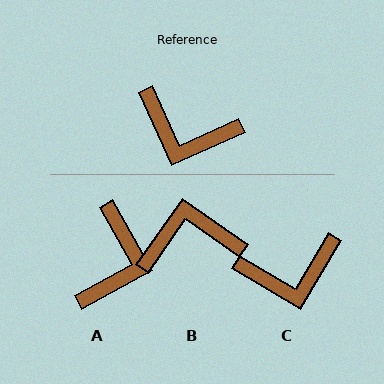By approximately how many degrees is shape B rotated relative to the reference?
Approximately 149 degrees clockwise.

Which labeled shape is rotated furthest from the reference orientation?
B, about 149 degrees away.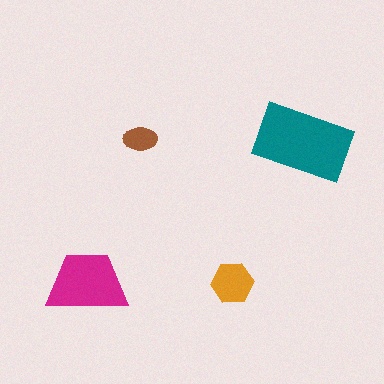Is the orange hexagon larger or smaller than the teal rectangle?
Smaller.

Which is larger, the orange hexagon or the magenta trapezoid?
The magenta trapezoid.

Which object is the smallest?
The brown ellipse.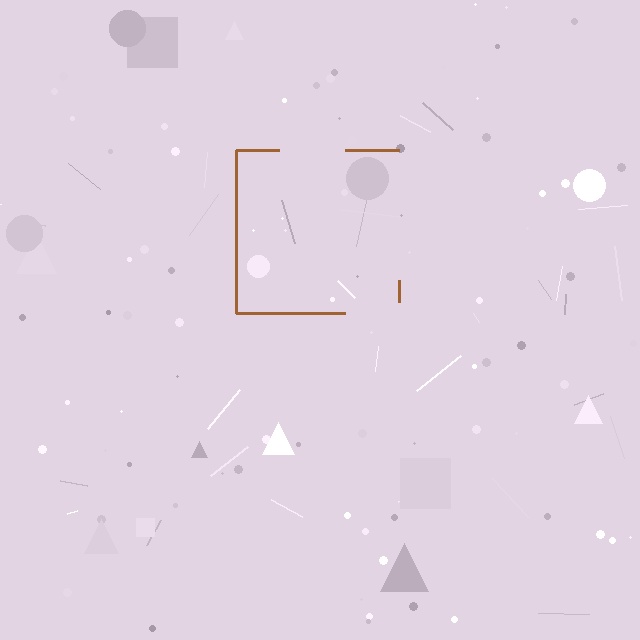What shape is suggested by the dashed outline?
The dashed outline suggests a square.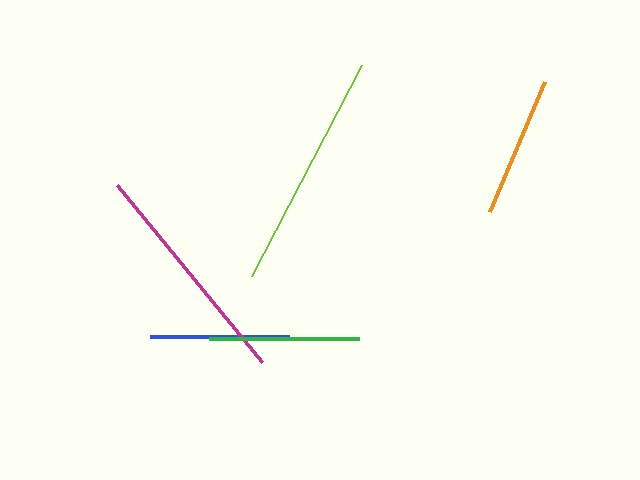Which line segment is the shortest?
The blue line is the shortest at approximately 138 pixels.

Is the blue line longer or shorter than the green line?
The green line is longer than the blue line.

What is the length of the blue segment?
The blue segment is approximately 138 pixels long.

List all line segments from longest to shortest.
From longest to shortest: lime, magenta, green, orange, blue.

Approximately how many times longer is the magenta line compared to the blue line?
The magenta line is approximately 1.7 times the length of the blue line.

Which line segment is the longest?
The lime line is the longest at approximately 237 pixels.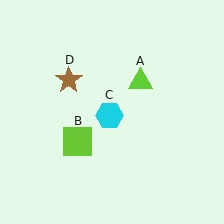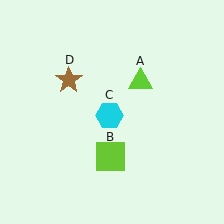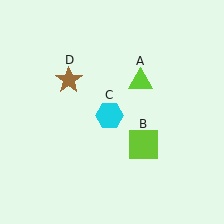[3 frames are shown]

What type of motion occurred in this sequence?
The lime square (object B) rotated counterclockwise around the center of the scene.